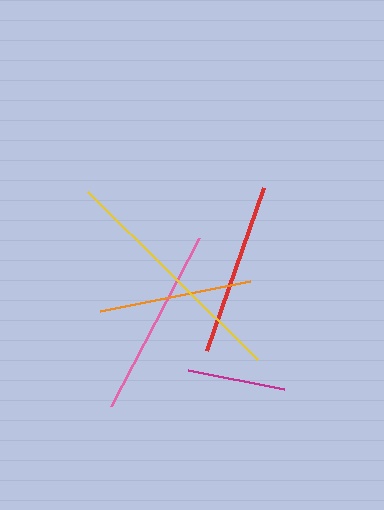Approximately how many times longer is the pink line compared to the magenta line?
The pink line is approximately 2.0 times the length of the magenta line.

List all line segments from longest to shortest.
From longest to shortest: yellow, pink, red, orange, magenta.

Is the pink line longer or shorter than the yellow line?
The yellow line is longer than the pink line.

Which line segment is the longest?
The yellow line is the longest at approximately 239 pixels.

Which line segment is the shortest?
The magenta line is the shortest at approximately 97 pixels.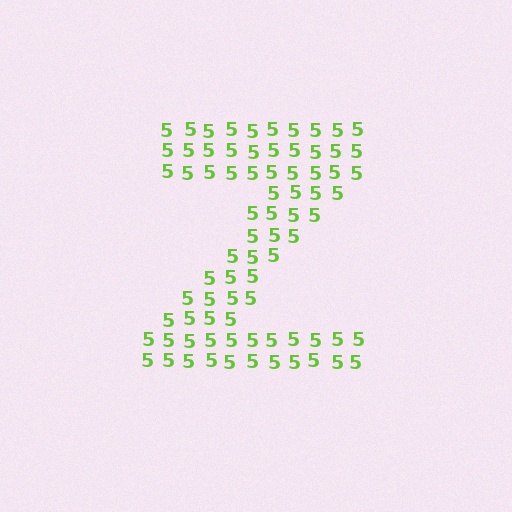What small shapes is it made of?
It is made of small digit 5's.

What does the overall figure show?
The overall figure shows the letter Z.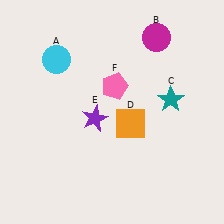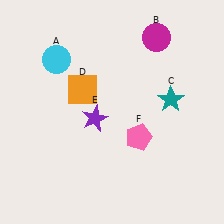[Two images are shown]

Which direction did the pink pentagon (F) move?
The pink pentagon (F) moved down.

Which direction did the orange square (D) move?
The orange square (D) moved left.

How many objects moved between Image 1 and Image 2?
2 objects moved between the two images.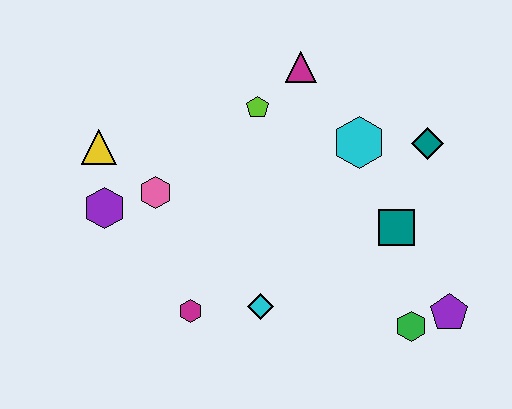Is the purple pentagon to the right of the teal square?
Yes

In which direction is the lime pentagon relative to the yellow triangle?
The lime pentagon is to the right of the yellow triangle.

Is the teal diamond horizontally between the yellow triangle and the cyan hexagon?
No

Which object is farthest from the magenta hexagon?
The teal diamond is farthest from the magenta hexagon.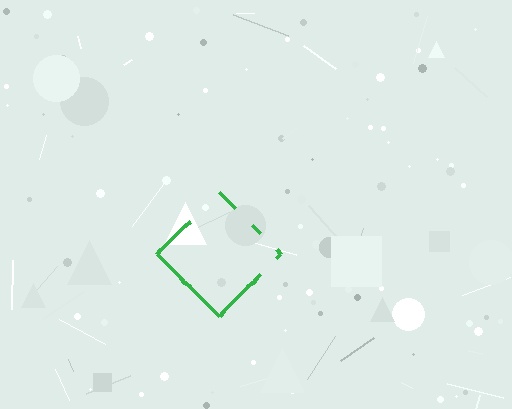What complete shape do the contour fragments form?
The contour fragments form a diamond.